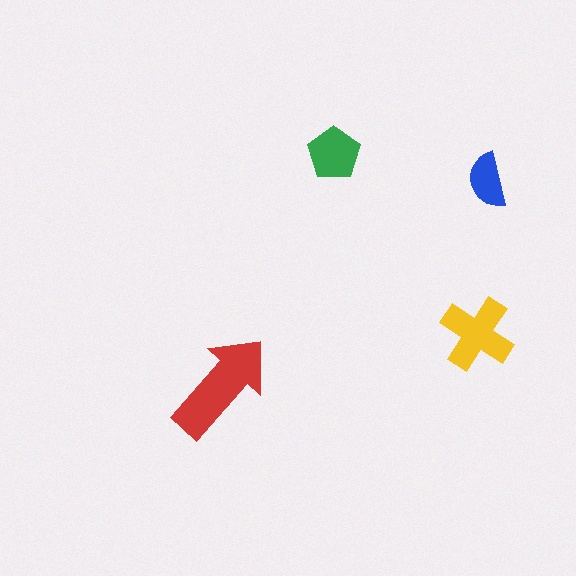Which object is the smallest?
The blue semicircle.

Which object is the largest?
The red arrow.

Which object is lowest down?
The red arrow is bottommost.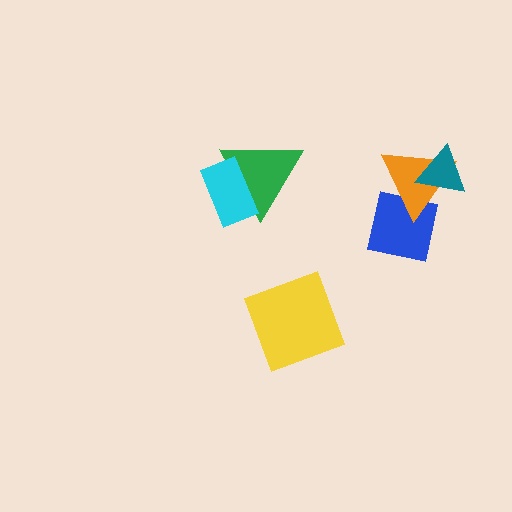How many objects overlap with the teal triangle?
1 object overlaps with the teal triangle.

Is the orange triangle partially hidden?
Yes, it is partially covered by another shape.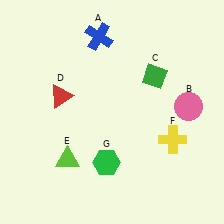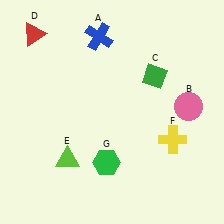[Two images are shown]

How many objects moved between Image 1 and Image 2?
1 object moved between the two images.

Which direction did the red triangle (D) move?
The red triangle (D) moved up.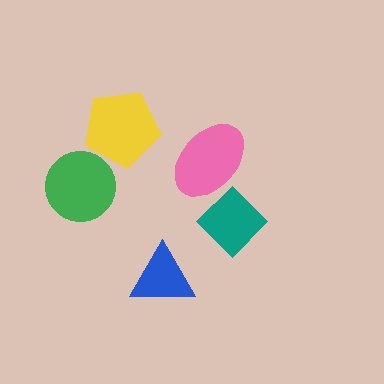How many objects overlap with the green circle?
0 objects overlap with the green circle.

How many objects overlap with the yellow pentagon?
0 objects overlap with the yellow pentagon.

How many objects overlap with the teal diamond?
1 object overlaps with the teal diamond.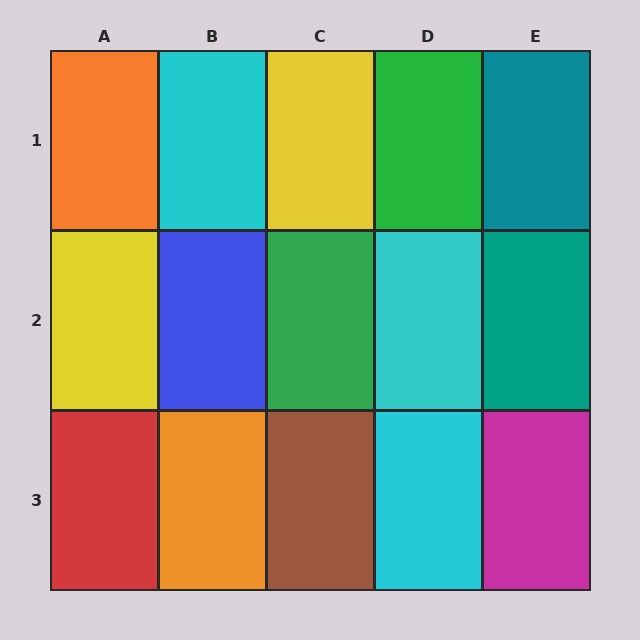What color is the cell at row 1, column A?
Orange.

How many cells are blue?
1 cell is blue.